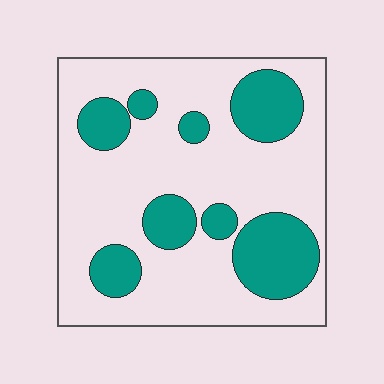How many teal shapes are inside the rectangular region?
8.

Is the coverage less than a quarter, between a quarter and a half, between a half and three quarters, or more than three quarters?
Between a quarter and a half.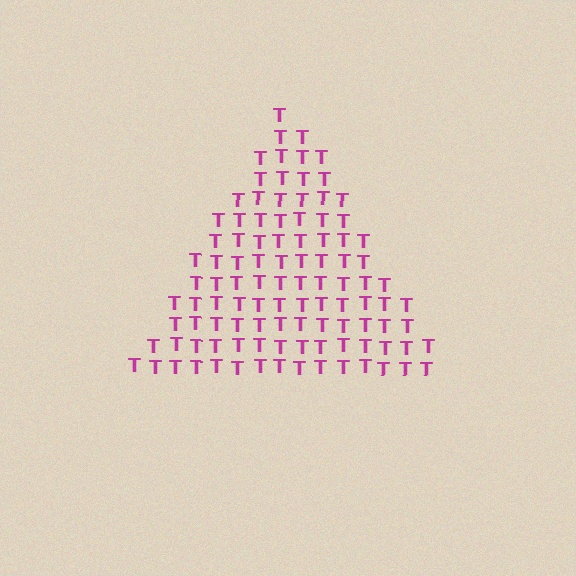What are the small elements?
The small elements are letter T's.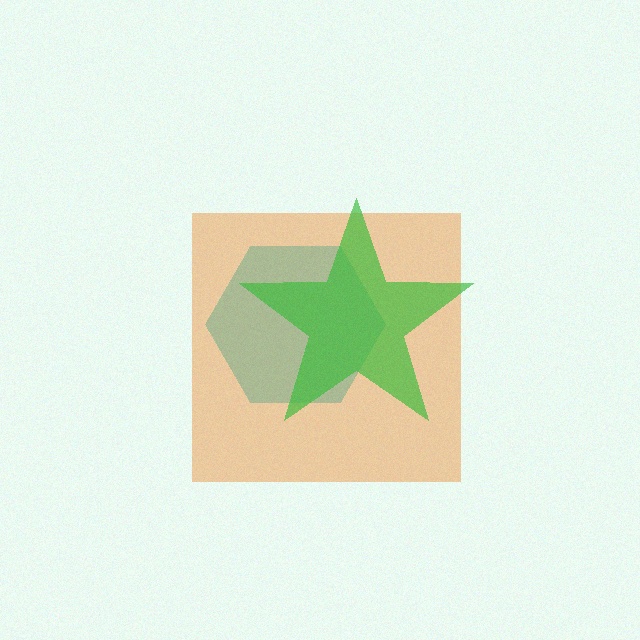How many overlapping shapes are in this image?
There are 3 overlapping shapes in the image.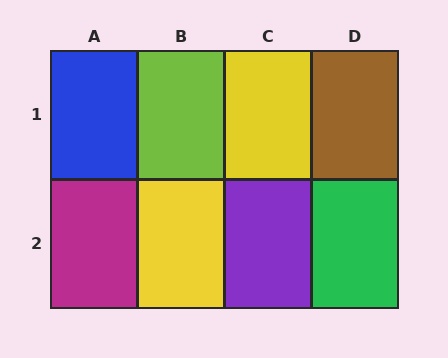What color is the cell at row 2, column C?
Purple.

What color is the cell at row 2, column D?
Green.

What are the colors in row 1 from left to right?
Blue, lime, yellow, brown.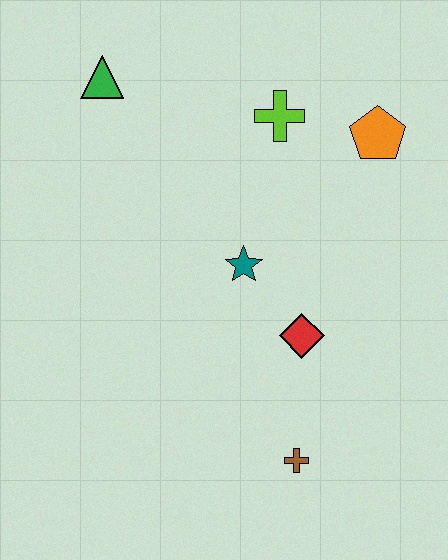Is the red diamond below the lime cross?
Yes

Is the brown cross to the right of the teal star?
Yes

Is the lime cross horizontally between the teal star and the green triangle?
No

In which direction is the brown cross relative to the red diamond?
The brown cross is below the red diamond.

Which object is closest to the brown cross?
The red diamond is closest to the brown cross.